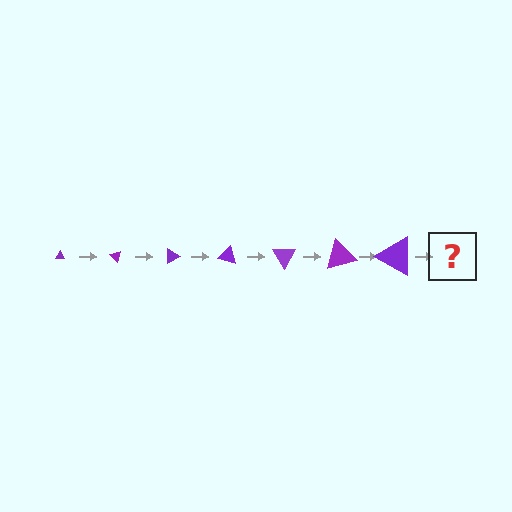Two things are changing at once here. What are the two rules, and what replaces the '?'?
The two rules are that the triangle grows larger each step and it rotates 45 degrees each step. The '?' should be a triangle, larger than the previous one and rotated 315 degrees from the start.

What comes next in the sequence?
The next element should be a triangle, larger than the previous one and rotated 315 degrees from the start.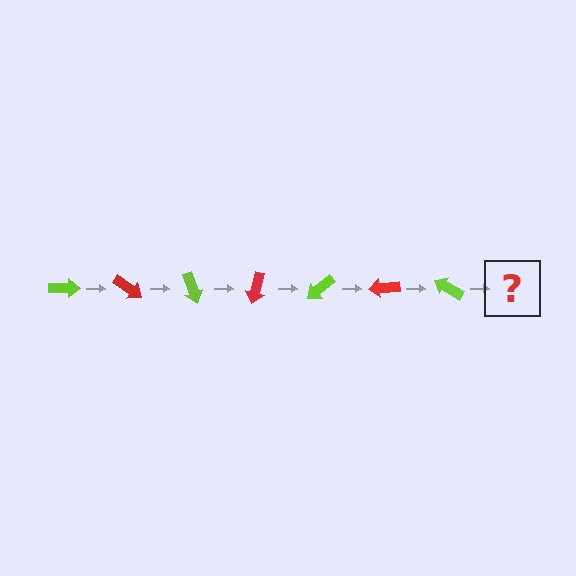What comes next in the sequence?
The next element should be a red arrow, rotated 245 degrees from the start.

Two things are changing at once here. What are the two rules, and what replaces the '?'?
The two rules are that it rotates 35 degrees each step and the color cycles through lime and red. The '?' should be a red arrow, rotated 245 degrees from the start.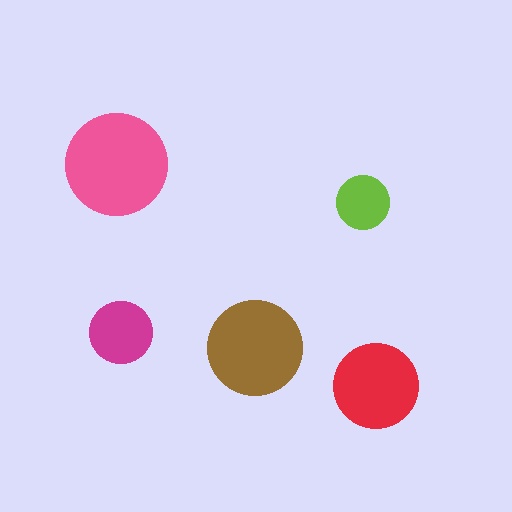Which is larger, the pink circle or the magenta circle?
The pink one.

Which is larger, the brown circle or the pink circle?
The pink one.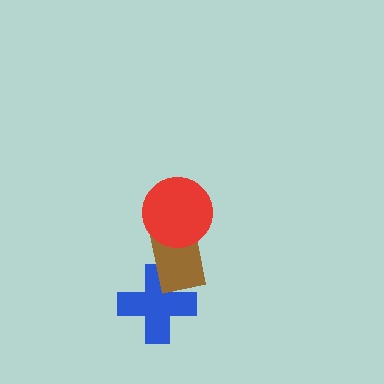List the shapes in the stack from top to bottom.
From top to bottom: the red circle, the brown rectangle, the blue cross.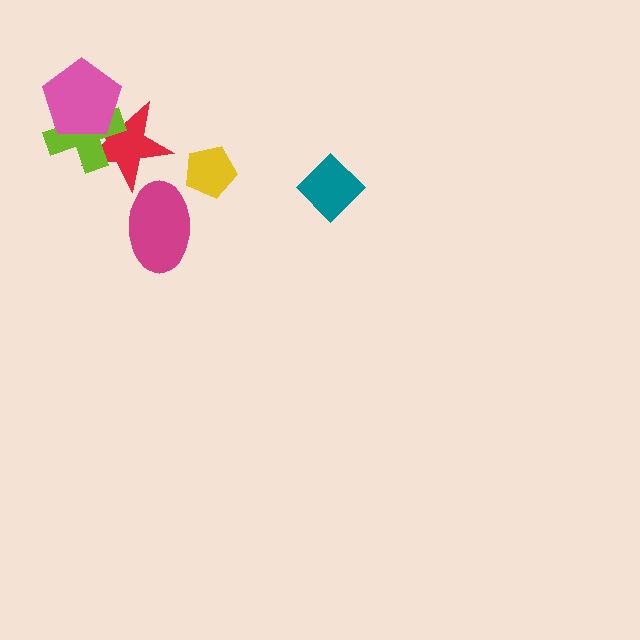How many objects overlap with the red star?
2 objects overlap with the red star.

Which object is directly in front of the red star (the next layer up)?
The lime cross is directly in front of the red star.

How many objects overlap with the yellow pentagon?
0 objects overlap with the yellow pentagon.